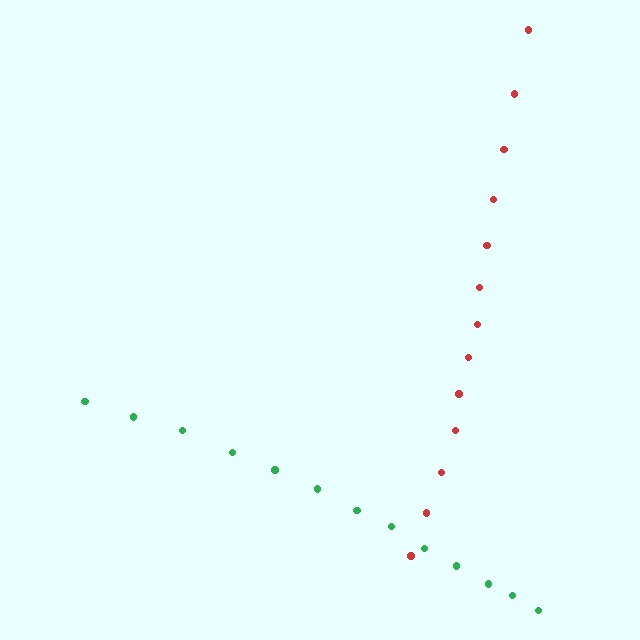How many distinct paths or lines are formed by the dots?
There are 2 distinct paths.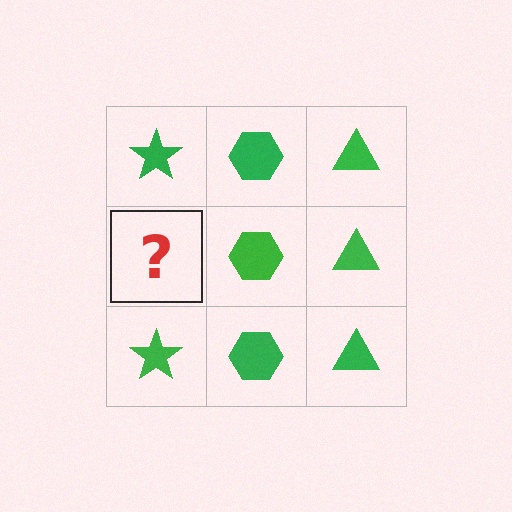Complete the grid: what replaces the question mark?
The question mark should be replaced with a green star.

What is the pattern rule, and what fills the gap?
The rule is that each column has a consistent shape. The gap should be filled with a green star.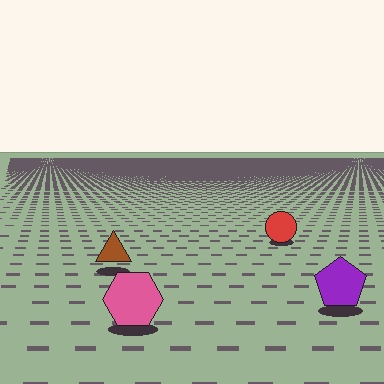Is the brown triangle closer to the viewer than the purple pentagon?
No. The purple pentagon is closer — you can tell from the texture gradient: the ground texture is coarser near it.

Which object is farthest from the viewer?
The red circle is farthest from the viewer. It appears smaller and the ground texture around it is denser.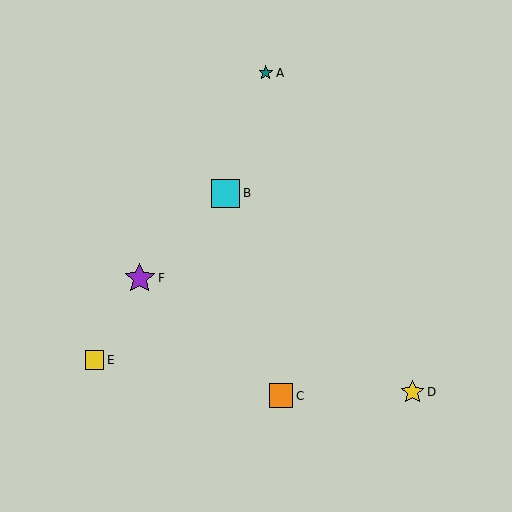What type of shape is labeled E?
Shape E is a yellow square.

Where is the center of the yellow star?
The center of the yellow star is at (412, 392).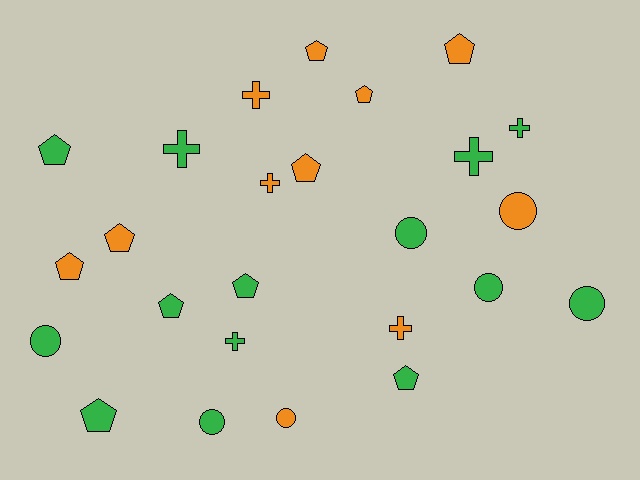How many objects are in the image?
There are 25 objects.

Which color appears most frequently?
Green, with 14 objects.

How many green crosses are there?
There are 4 green crosses.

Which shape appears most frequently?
Pentagon, with 11 objects.